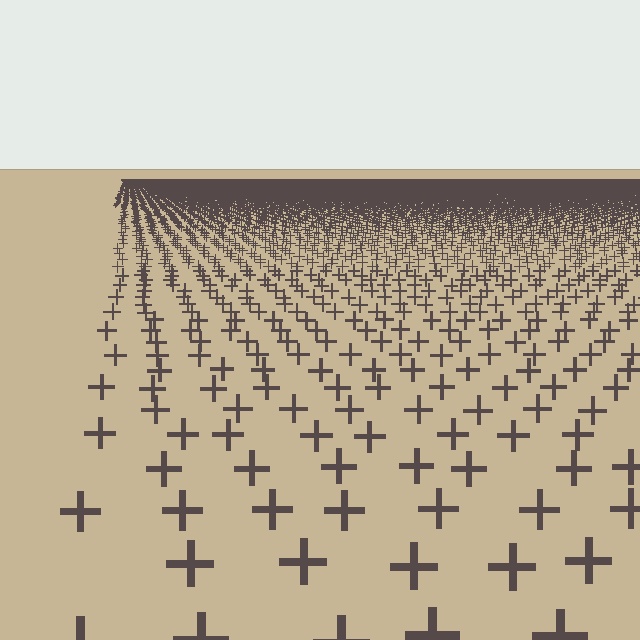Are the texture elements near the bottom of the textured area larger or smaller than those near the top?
Larger. Near the bottom, elements are closer to the viewer and appear at a bigger on-screen size.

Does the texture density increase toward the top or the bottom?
Density increases toward the top.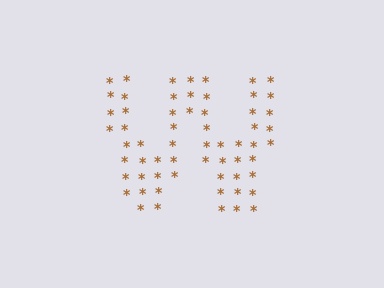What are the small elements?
The small elements are asterisks.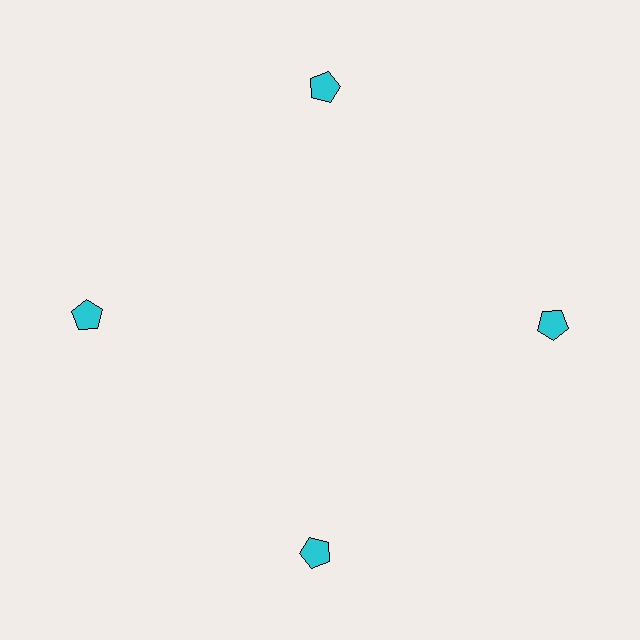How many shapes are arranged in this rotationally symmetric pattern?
There are 4 shapes, arranged in 4 groups of 1.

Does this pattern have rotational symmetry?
Yes, this pattern has 4-fold rotational symmetry. It looks the same after rotating 90 degrees around the center.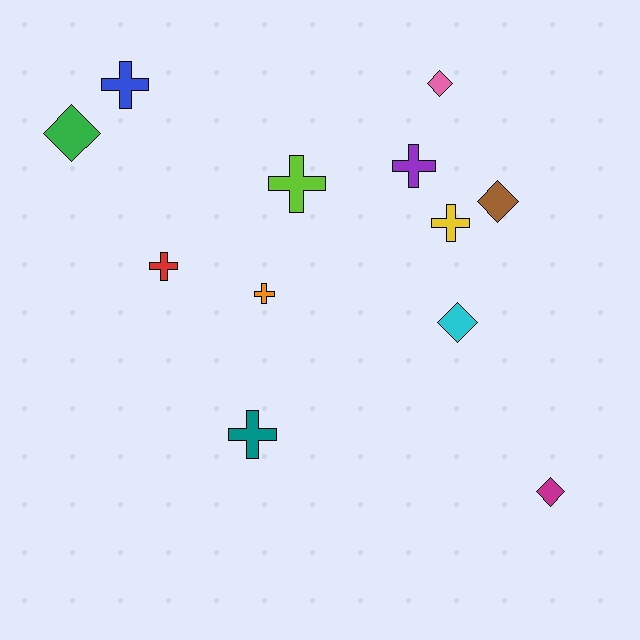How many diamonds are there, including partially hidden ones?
There are 5 diamonds.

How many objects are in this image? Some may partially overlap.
There are 12 objects.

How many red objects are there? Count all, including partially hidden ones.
There is 1 red object.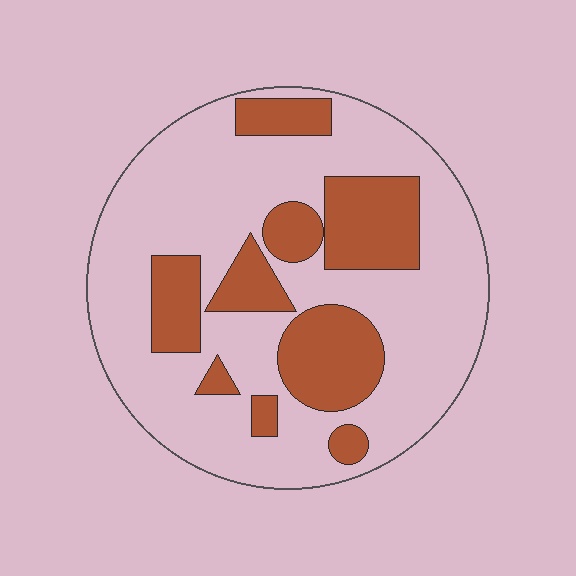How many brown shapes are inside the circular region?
9.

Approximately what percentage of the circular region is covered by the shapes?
Approximately 30%.